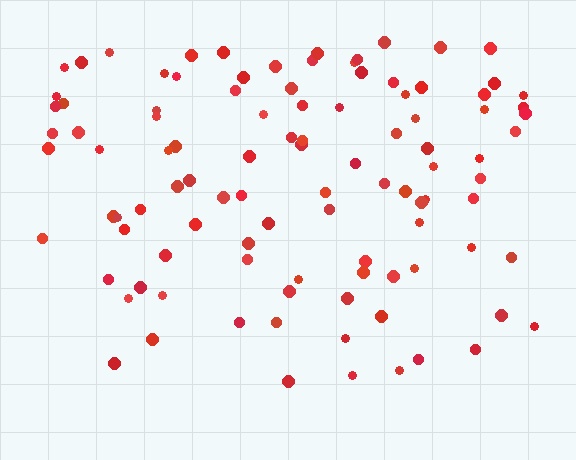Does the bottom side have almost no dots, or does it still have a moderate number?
Still a moderate number, just noticeably fewer than the top.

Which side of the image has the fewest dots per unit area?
The bottom.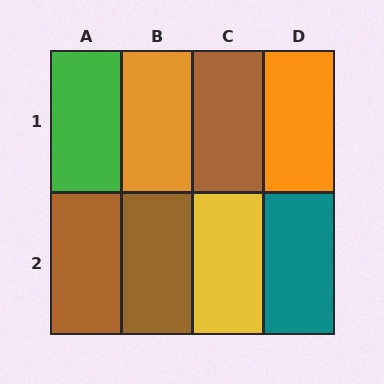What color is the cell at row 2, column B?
Brown.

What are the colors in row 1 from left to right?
Green, orange, brown, orange.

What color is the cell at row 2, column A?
Brown.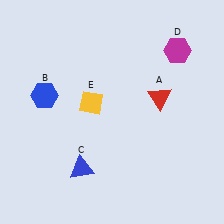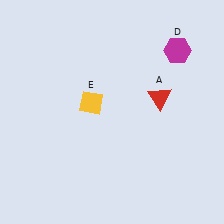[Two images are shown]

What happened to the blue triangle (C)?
The blue triangle (C) was removed in Image 2. It was in the bottom-left area of Image 1.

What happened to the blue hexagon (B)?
The blue hexagon (B) was removed in Image 2. It was in the top-left area of Image 1.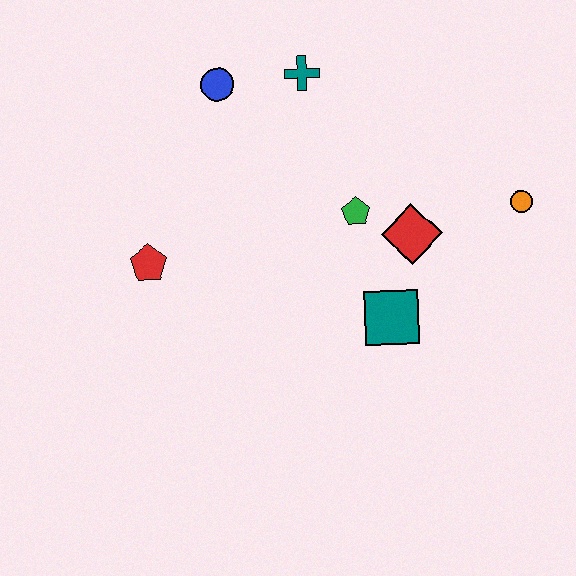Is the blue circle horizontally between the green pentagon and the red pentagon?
Yes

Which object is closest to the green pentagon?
The red diamond is closest to the green pentagon.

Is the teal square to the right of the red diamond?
No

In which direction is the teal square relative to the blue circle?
The teal square is below the blue circle.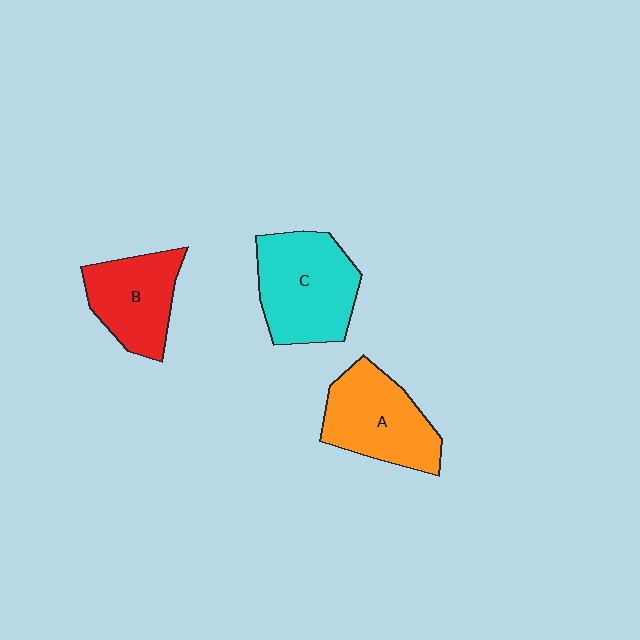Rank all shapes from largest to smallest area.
From largest to smallest: C (cyan), A (orange), B (red).